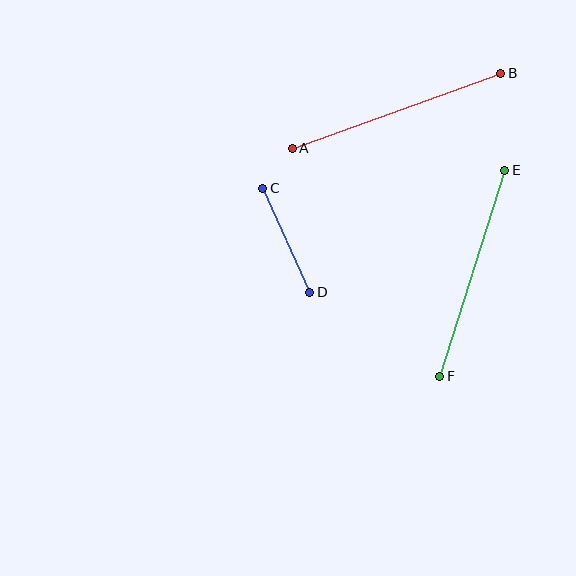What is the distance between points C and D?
The distance is approximately 114 pixels.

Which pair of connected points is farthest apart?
Points A and B are farthest apart.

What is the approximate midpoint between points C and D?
The midpoint is at approximately (286, 240) pixels.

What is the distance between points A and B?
The distance is approximately 221 pixels.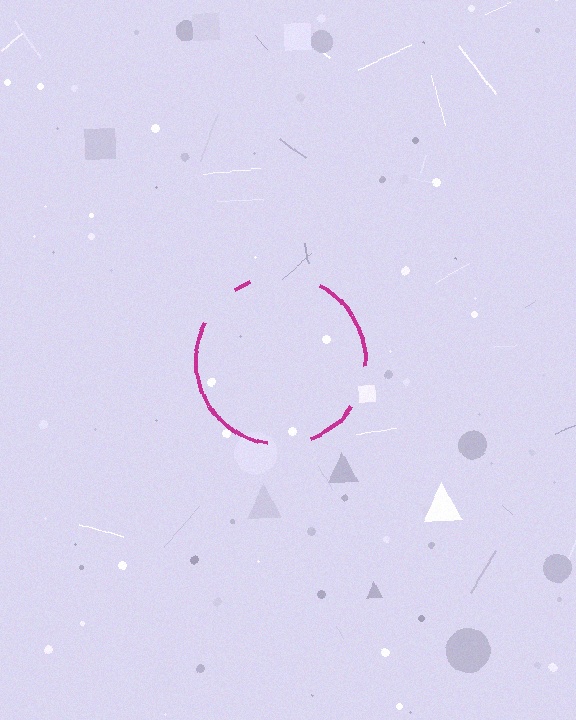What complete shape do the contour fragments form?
The contour fragments form a circle.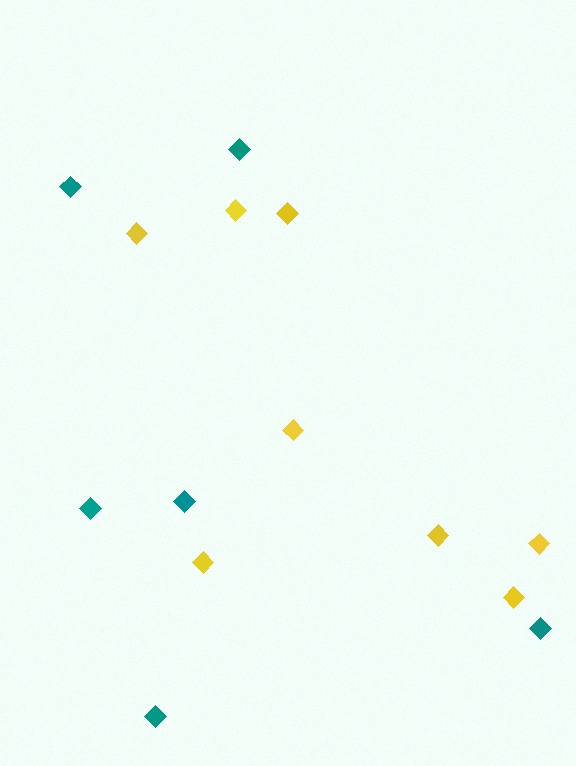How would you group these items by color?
There are 2 groups: one group of teal diamonds (6) and one group of yellow diamonds (8).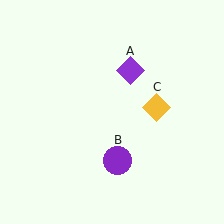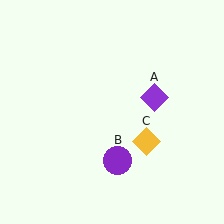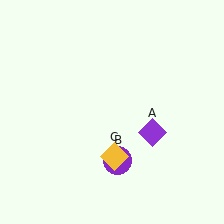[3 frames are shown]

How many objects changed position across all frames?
2 objects changed position: purple diamond (object A), yellow diamond (object C).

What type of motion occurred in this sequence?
The purple diamond (object A), yellow diamond (object C) rotated clockwise around the center of the scene.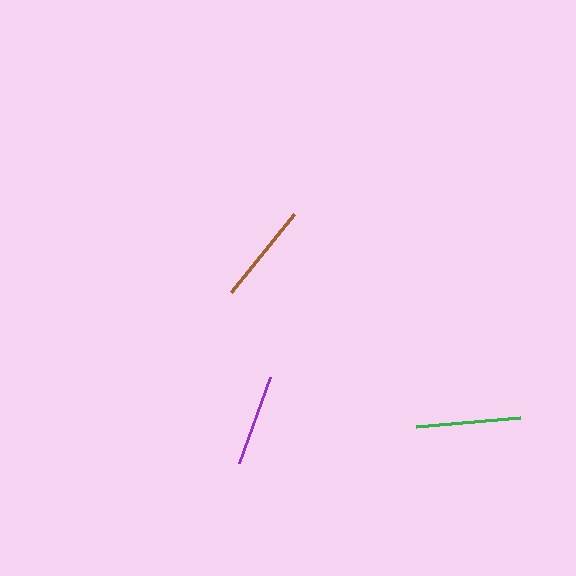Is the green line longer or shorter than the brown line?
The green line is longer than the brown line.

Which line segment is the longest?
The green line is the longest at approximately 104 pixels.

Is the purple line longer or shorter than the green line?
The green line is longer than the purple line.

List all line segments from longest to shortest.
From longest to shortest: green, brown, purple.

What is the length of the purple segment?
The purple segment is approximately 91 pixels long.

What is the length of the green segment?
The green segment is approximately 104 pixels long.